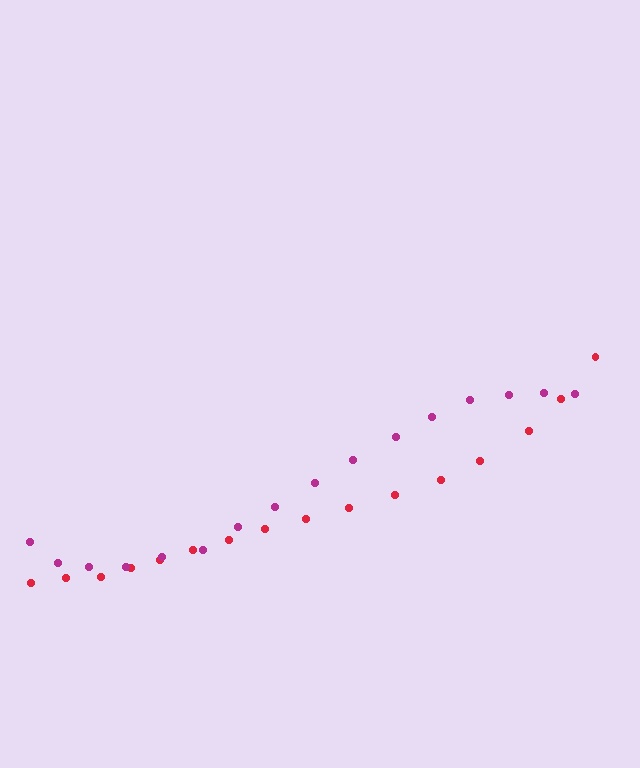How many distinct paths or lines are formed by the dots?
There are 2 distinct paths.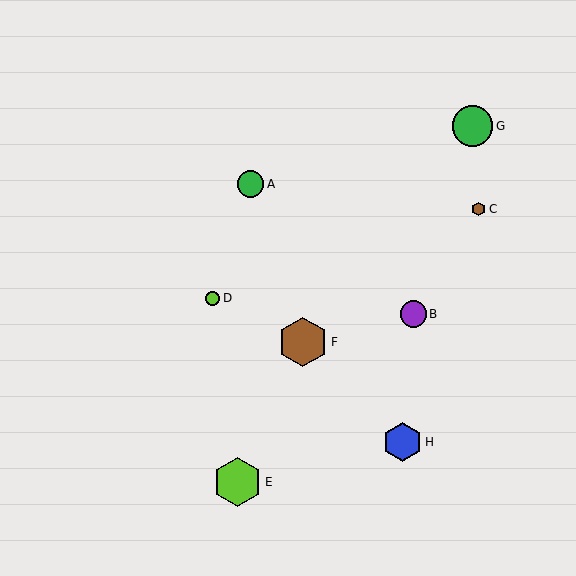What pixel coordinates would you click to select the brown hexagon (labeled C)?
Click at (479, 209) to select the brown hexagon C.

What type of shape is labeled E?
Shape E is a lime hexagon.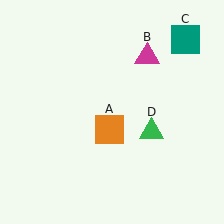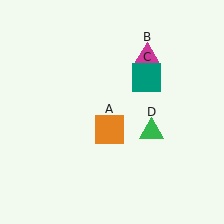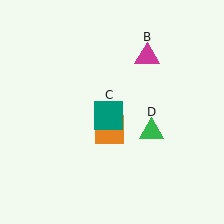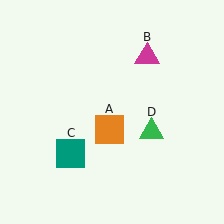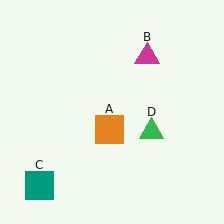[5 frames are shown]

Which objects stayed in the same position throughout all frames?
Orange square (object A) and magenta triangle (object B) and green triangle (object D) remained stationary.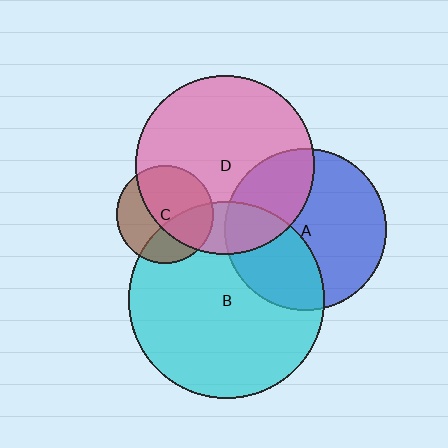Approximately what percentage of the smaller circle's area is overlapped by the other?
Approximately 30%.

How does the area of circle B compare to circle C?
Approximately 4.1 times.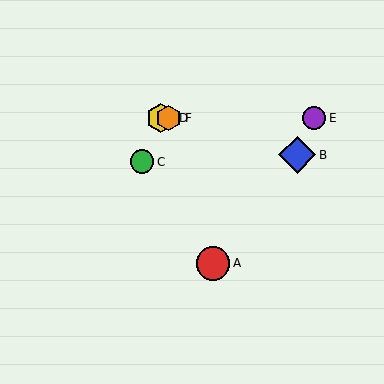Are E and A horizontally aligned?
No, E is at y≈118 and A is at y≈263.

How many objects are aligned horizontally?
3 objects (D, E, F) are aligned horizontally.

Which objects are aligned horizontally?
Objects D, E, F are aligned horizontally.